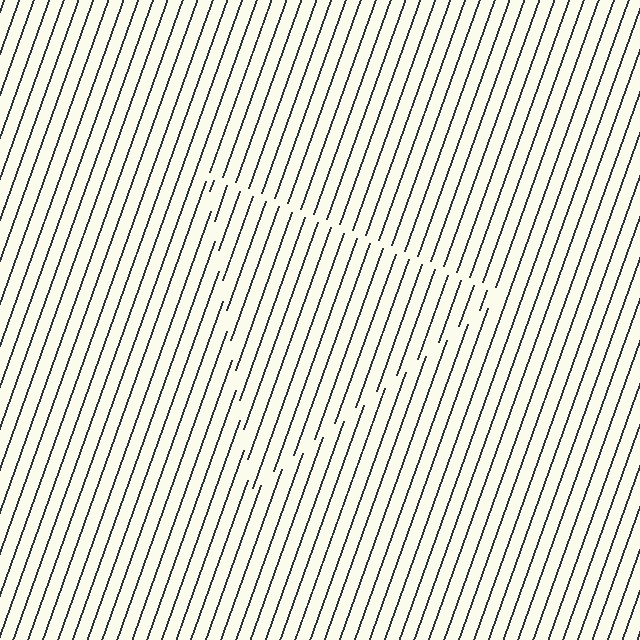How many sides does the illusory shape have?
3 sides — the line-ends trace a triangle.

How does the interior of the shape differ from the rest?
The interior of the shape contains the same grating, shifted by half a period — the contour is defined by the phase discontinuity where line-ends from the inner and outer gratings abut.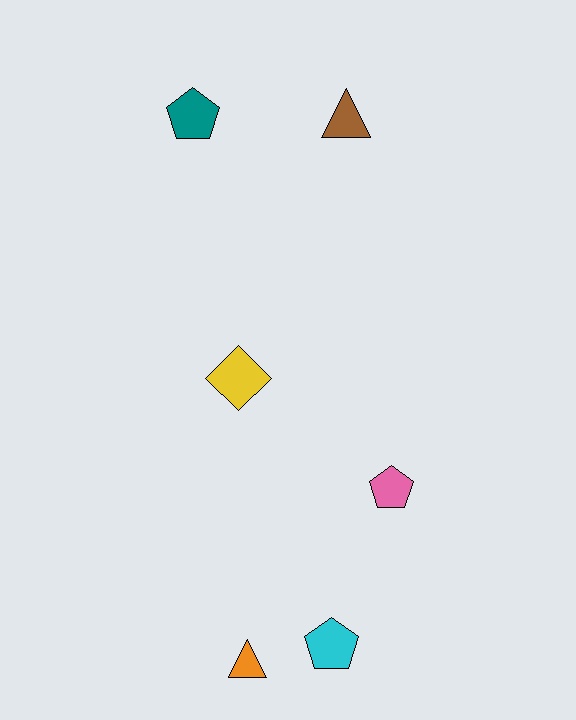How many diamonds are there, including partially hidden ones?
There is 1 diamond.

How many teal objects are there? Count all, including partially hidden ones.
There is 1 teal object.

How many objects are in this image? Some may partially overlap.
There are 6 objects.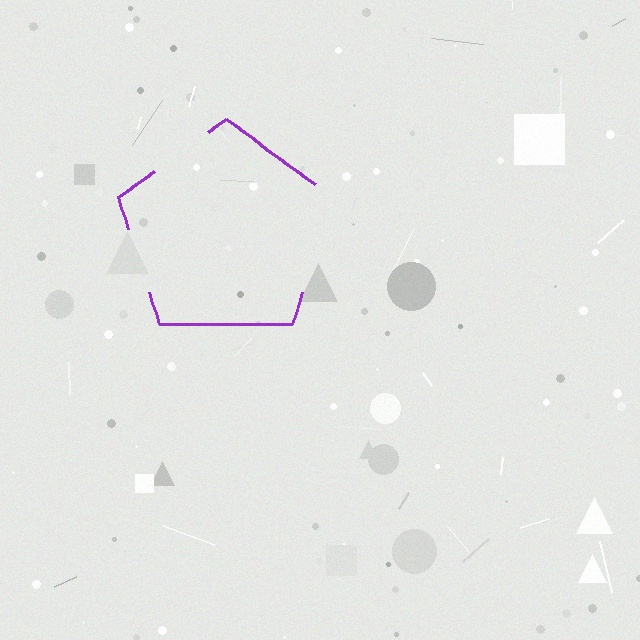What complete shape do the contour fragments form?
The contour fragments form a pentagon.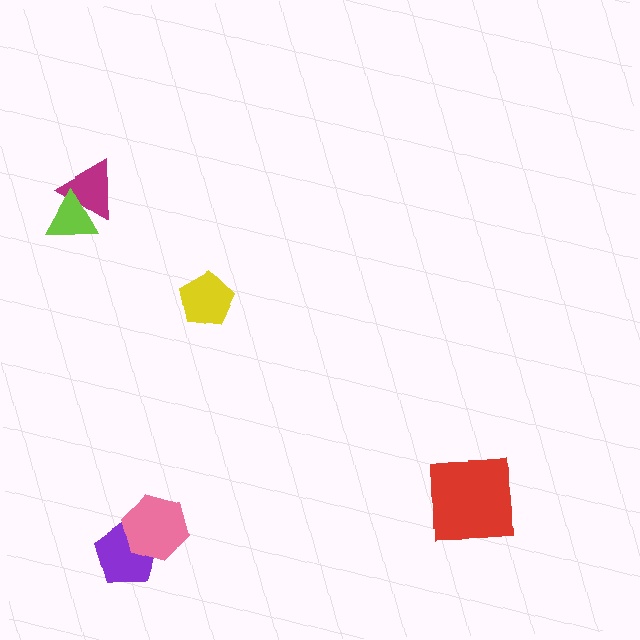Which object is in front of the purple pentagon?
The pink hexagon is in front of the purple pentagon.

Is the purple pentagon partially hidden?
Yes, it is partially covered by another shape.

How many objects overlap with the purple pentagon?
1 object overlaps with the purple pentagon.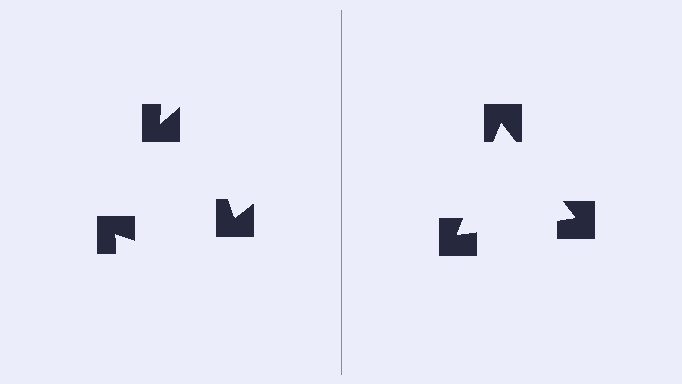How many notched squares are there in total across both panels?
6 — 3 on each side.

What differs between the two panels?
The notched squares are positioned identically on both sides; only the wedge orientations differ. On the right they align to a triangle; on the left they are misaligned.